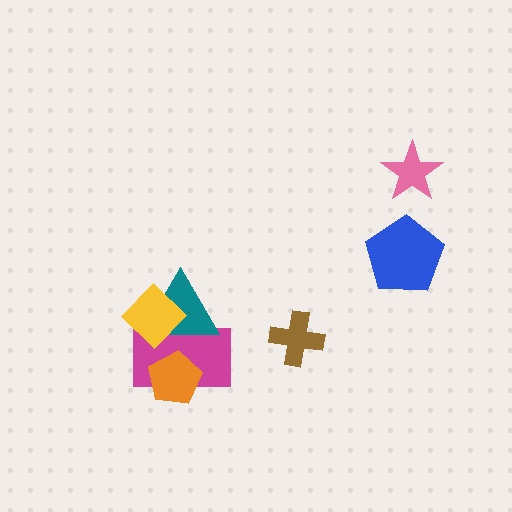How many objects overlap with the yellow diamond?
2 objects overlap with the yellow diamond.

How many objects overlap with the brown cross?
0 objects overlap with the brown cross.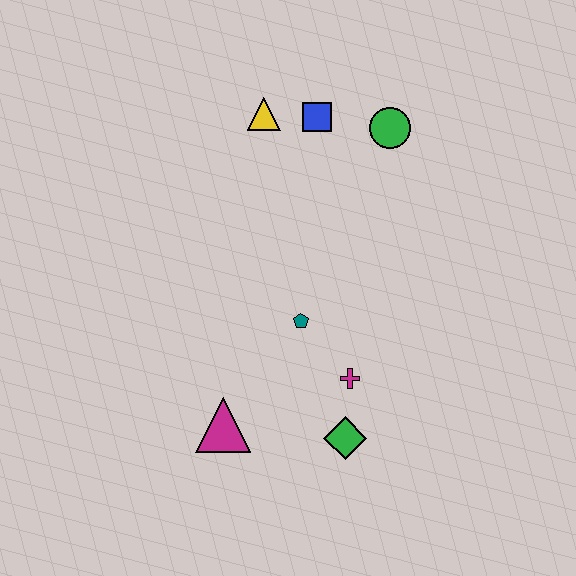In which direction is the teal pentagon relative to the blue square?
The teal pentagon is below the blue square.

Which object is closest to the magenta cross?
The green diamond is closest to the magenta cross.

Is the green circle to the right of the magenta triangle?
Yes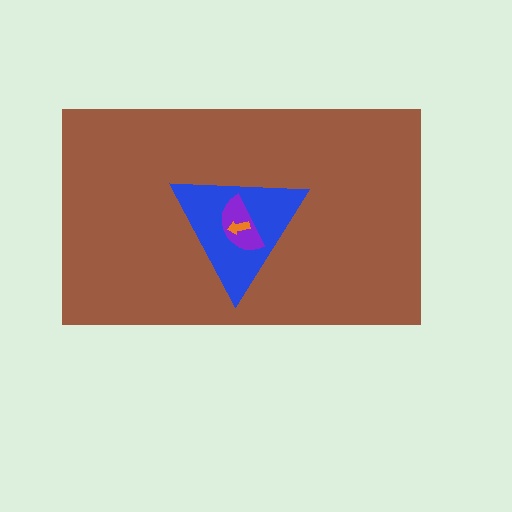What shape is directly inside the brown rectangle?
The blue triangle.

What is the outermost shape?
The brown rectangle.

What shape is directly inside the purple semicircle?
The orange arrow.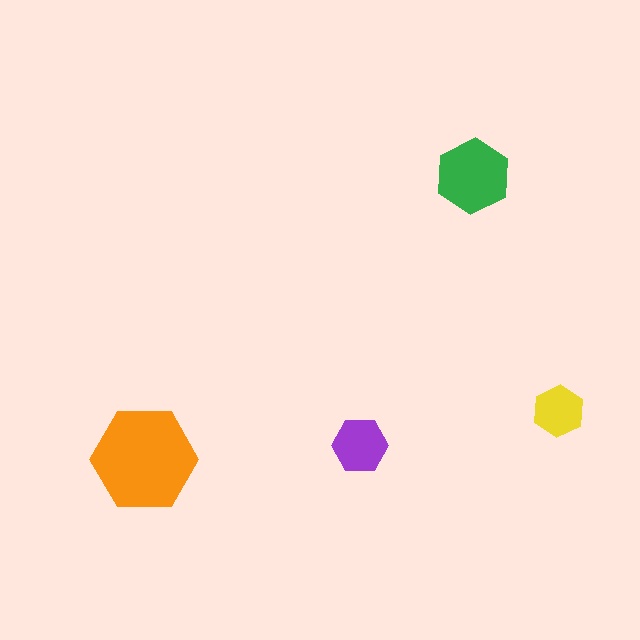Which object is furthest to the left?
The orange hexagon is leftmost.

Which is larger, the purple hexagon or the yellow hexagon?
The purple one.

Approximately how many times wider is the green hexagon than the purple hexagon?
About 1.5 times wider.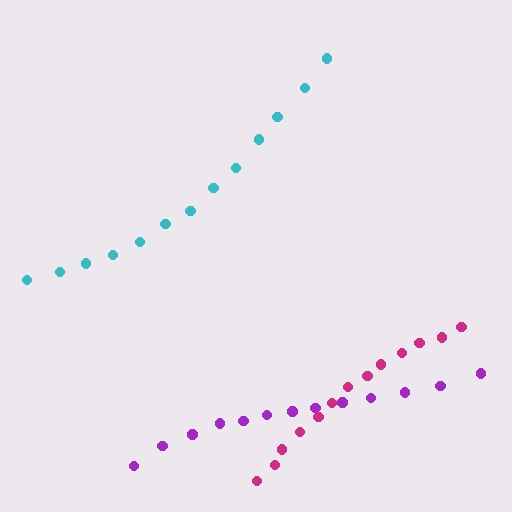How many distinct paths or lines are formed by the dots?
There are 3 distinct paths.